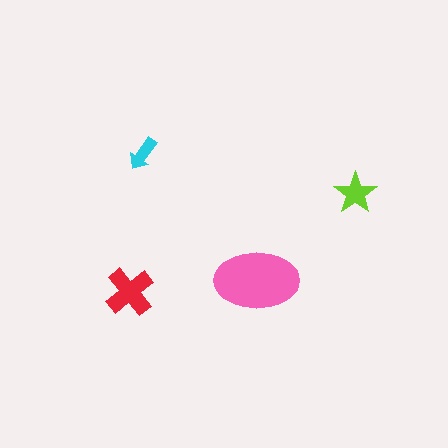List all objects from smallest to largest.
The cyan arrow, the lime star, the red cross, the pink ellipse.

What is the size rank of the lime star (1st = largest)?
3rd.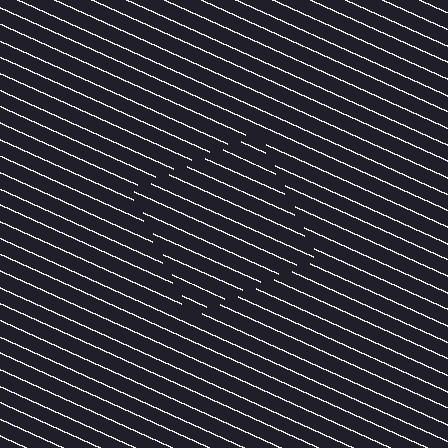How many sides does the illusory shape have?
4 sides — the line-ends trace a square.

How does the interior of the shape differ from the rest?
The interior of the shape contains the same grating, shifted by half a period — the contour is defined by the phase discontinuity where line-ends from the inner and outer gratings abut.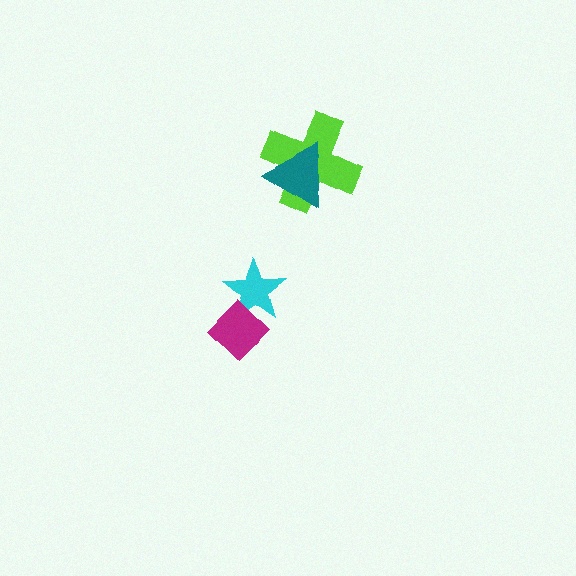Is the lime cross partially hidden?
Yes, it is partially covered by another shape.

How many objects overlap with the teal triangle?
1 object overlaps with the teal triangle.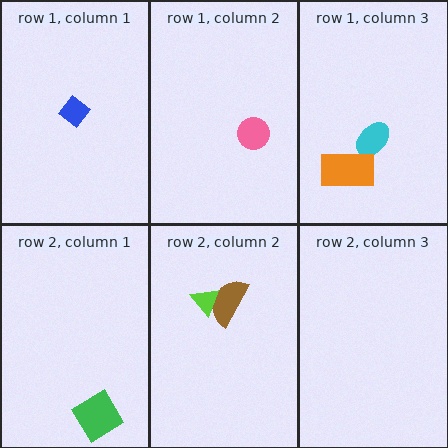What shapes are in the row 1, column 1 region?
The blue diamond.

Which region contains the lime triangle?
The row 2, column 2 region.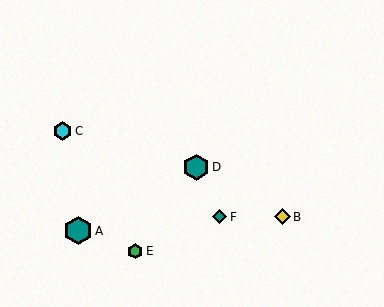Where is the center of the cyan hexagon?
The center of the cyan hexagon is at (63, 131).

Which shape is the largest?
The teal hexagon (labeled A) is the largest.